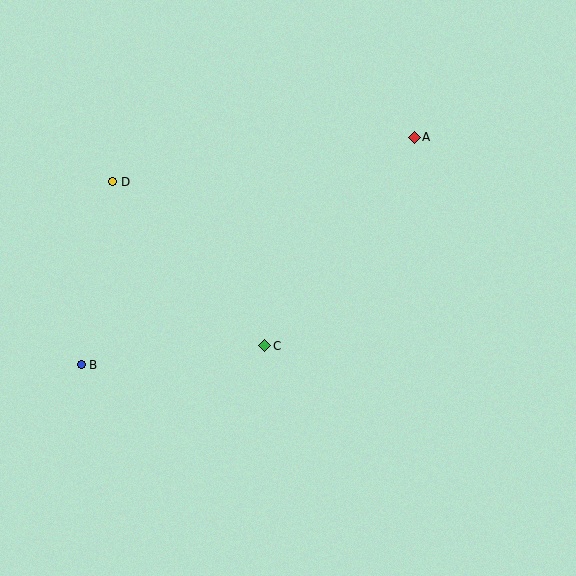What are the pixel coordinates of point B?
Point B is at (81, 365).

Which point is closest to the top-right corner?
Point A is closest to the top-right corner.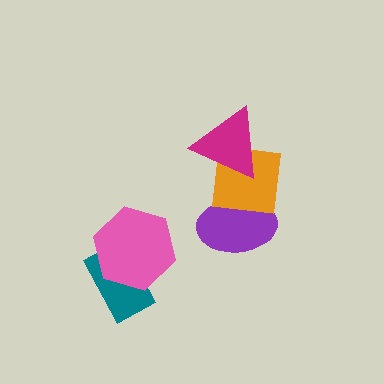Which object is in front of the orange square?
The magenta triangle is in front of the orange square.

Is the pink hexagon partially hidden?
No, no other shape covers it.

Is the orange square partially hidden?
Yes, it is partially covered by another shape.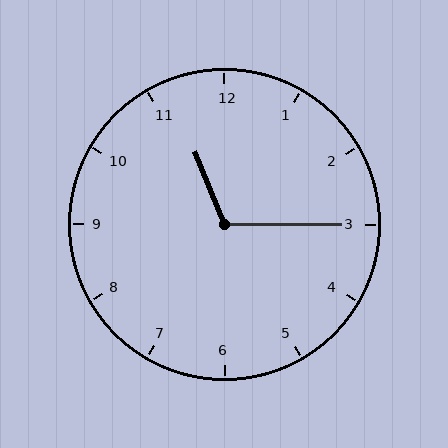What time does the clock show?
11:15.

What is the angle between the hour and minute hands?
Approximately 112 degrees.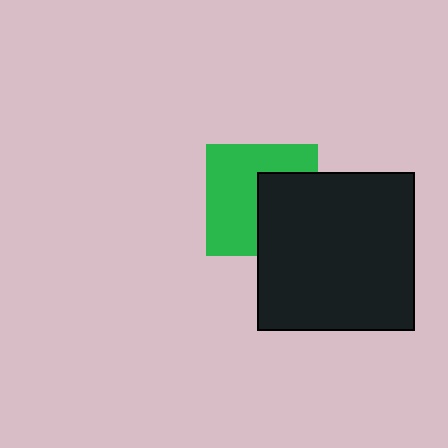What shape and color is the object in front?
The object in front is a black square.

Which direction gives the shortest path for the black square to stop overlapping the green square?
Moving right gives the shortest separation.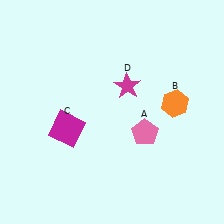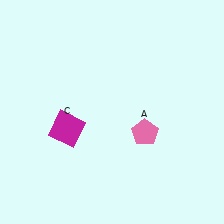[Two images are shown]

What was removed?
The orange hexagon (B), the magenta star (D) were removed in Image 2.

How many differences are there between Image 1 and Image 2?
There are 2 differences between the two images.